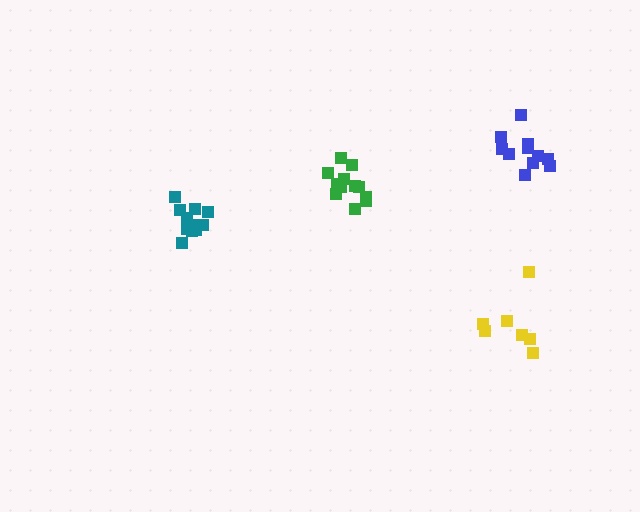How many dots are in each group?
Group 1: 12 dots, Group 2: 11 dots, Group 3: 7 dots, Group 4: 13 dots (43 total).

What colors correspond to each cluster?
The clusters are colored: green, blue, yellow, teal.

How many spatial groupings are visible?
There are 4 spatial groupings.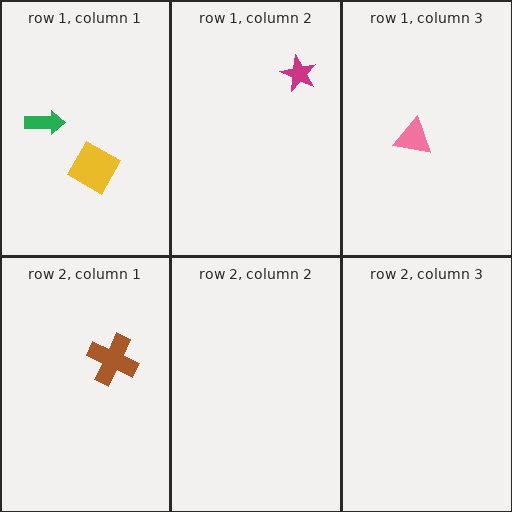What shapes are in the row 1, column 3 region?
The pink triangle.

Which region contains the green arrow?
The row 1, column 1 region.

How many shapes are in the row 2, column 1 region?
1.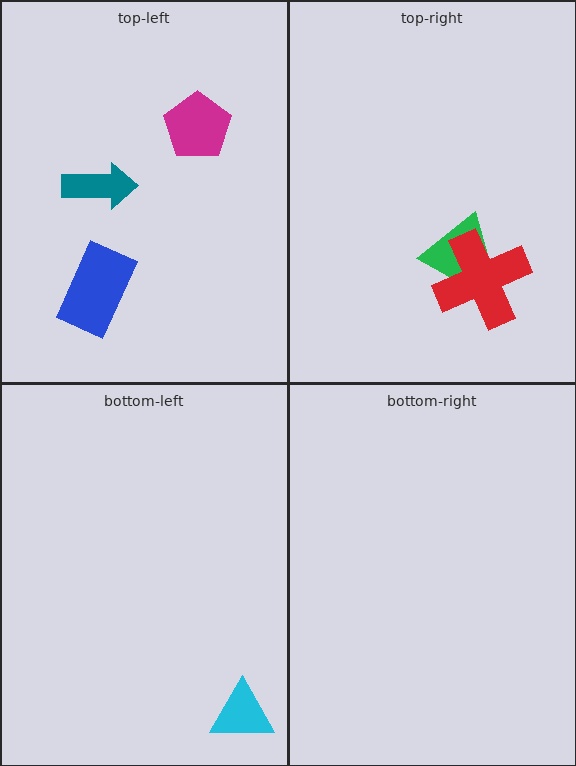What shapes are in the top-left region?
The teal arrow, the magenta pentagon, the blue rectangle.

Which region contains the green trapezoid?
The top-right region.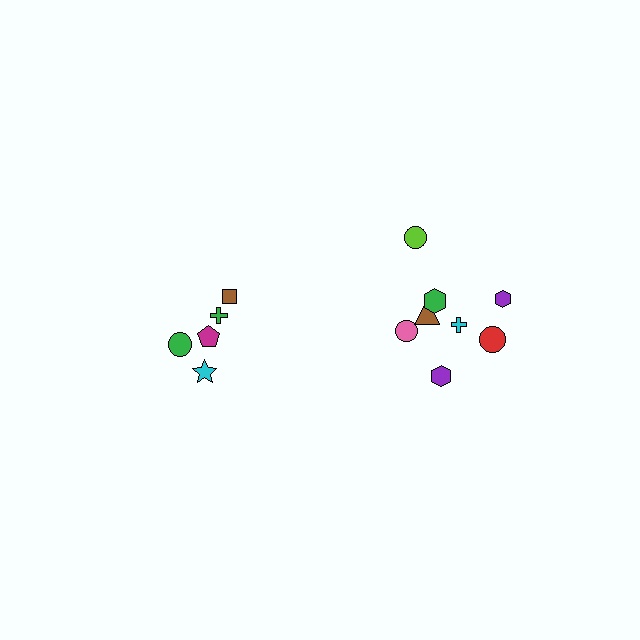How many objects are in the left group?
There are 5 objects.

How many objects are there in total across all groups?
There are 13 objects.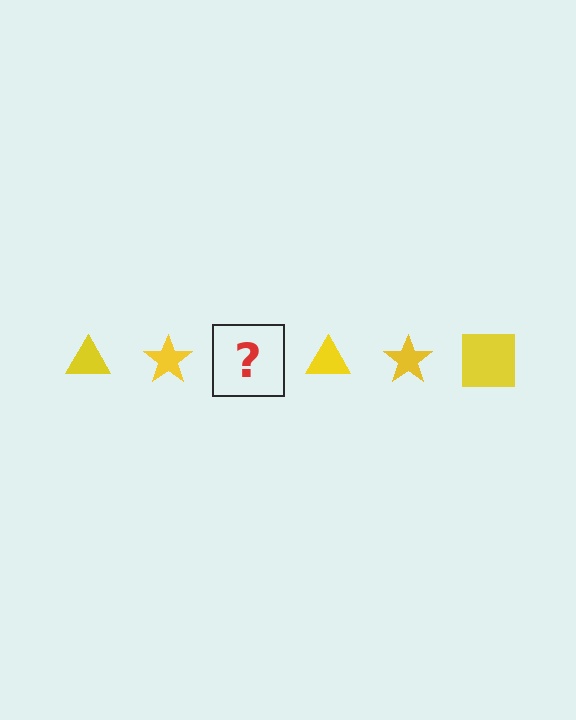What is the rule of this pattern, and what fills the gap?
The rule is that the pattern cycles through triangle, star, square shapes in yellow. The gap should be filled with a yellow square.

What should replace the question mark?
The question mark should be replaced with a yellow square.